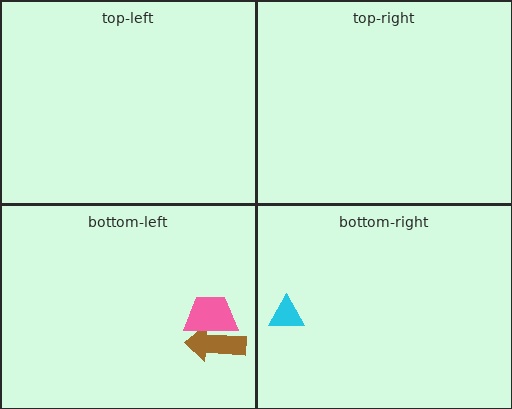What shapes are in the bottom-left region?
The brown arrow, the pink trapezoid.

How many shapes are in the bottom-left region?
2.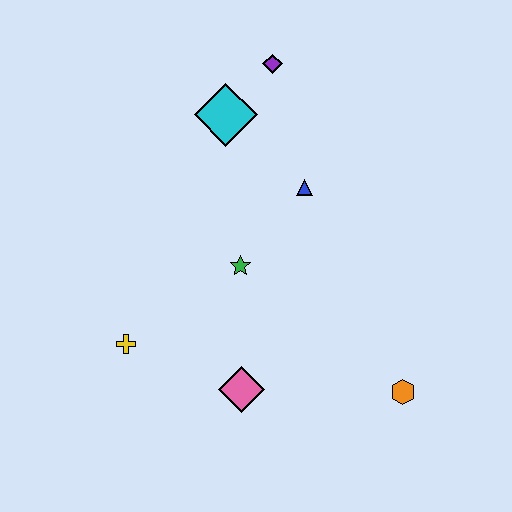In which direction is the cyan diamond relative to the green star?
The cyan diamond is above the green star.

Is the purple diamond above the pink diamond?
Yes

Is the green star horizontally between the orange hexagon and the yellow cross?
Yes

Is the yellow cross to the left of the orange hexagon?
Yes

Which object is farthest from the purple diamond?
The orange hexagon is farthest from the purple diamond.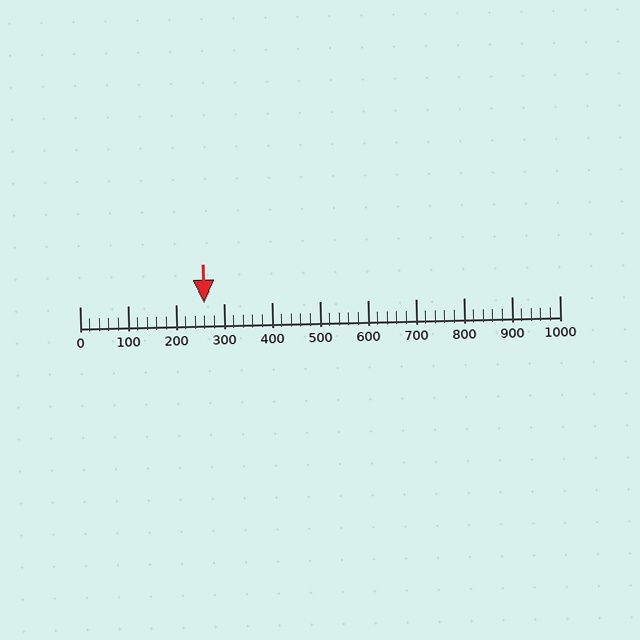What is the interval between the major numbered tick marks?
The major tick marks are spaced 100 units apart.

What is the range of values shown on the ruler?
The ruler shows values from 0 to 1000.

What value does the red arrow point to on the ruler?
The red arrow points to approximately 260.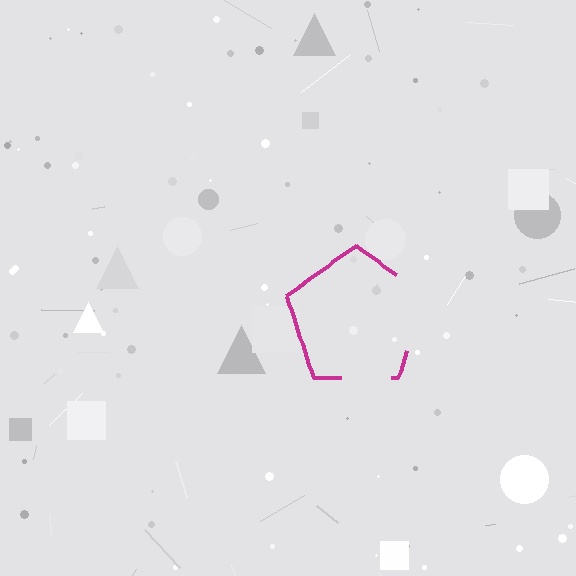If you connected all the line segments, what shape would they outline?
They would outline a pentagon.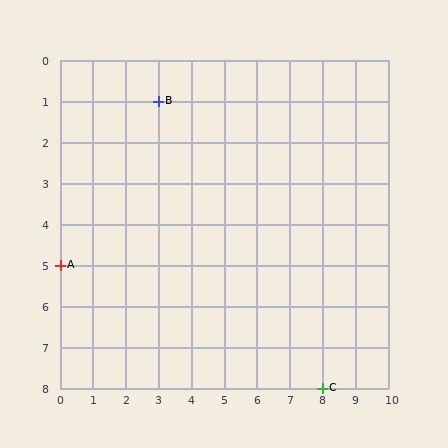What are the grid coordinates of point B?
Point B is at grid coordinates (3, 1).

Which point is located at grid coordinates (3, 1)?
Point B is at (3, 1).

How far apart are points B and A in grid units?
Points B and A are 3 columns and 4 rows apart (about 5.0 grid units diagonally).